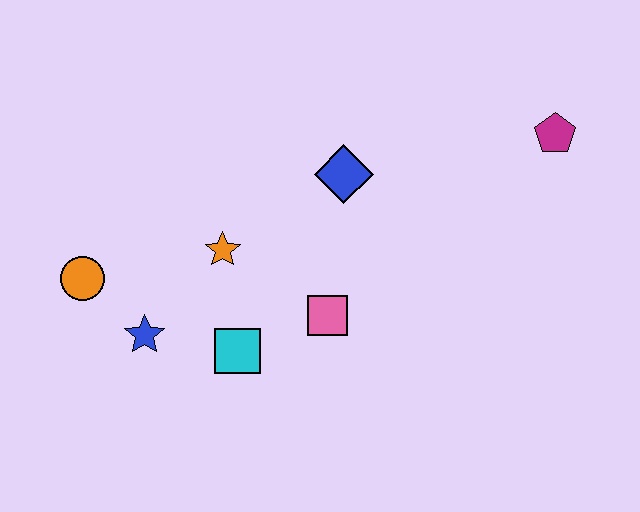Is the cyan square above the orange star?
No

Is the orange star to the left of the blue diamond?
Yes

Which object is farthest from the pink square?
The magenta pentagon is farthest from the pink square.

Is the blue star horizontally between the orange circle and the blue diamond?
Yes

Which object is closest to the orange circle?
The blue star is closest to the orange circle.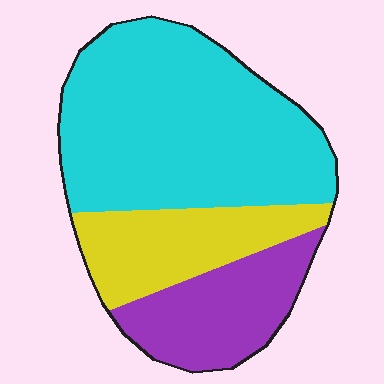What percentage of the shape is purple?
Purple covers roughly 20% of the shape.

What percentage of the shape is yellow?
Yellow covers 21% of the shape.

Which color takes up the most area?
Cyan, at roughly 55%.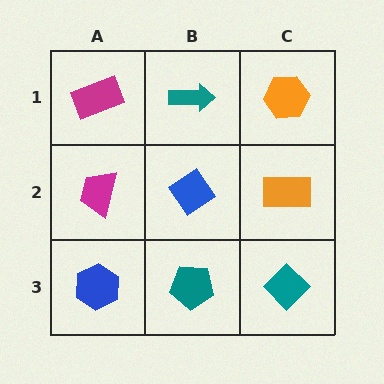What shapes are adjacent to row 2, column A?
A magenta rectangle (row 1, column A), a blue hexagon (row 3, column A), a blue diamond (row 2, column B).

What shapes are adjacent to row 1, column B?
A blue diamond (row 2, column B), a magenta rectangle (row 1, column A), an orange hexagon (row 1, column C).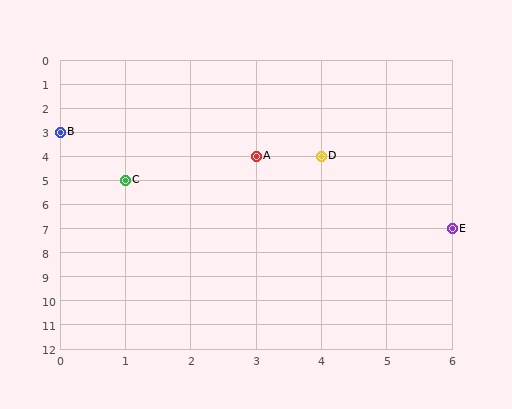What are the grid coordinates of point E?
Point E is at grid coordinates (6, 7).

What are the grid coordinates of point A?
Point A is at grid coordinates (3, 4).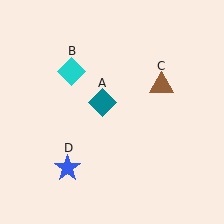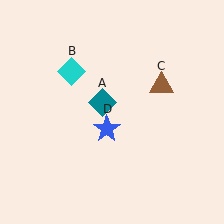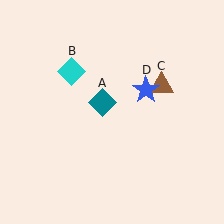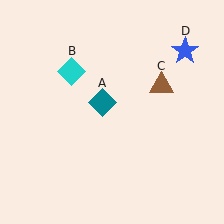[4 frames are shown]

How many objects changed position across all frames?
1 object changed position: blue star (object D).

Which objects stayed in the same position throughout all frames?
Teal diamond (object A) and cyan diamond (object B) and brown triangle (object C) remained stationary.